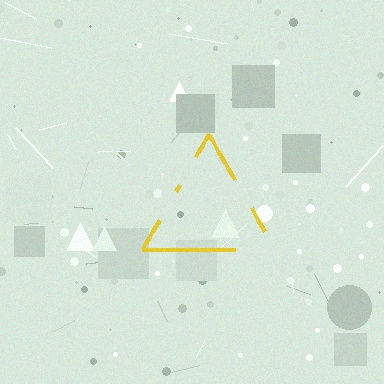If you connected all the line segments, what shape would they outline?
They would outline a triangle.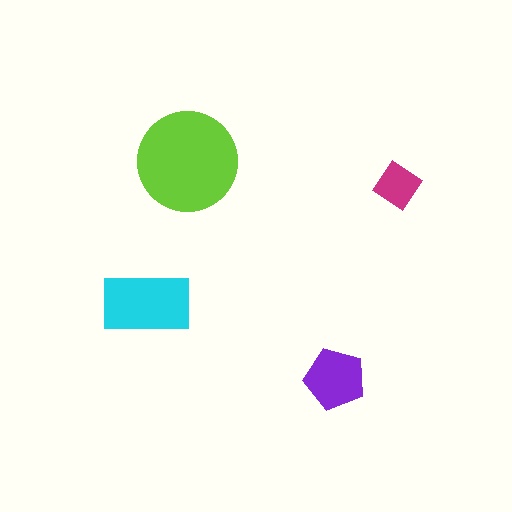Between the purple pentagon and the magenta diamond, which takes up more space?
The purple pentagon.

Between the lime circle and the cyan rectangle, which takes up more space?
The lime circle.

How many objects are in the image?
There are 4 objects in the image.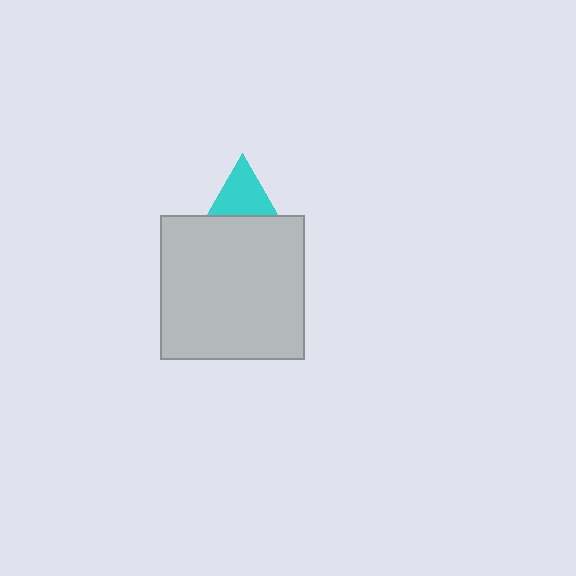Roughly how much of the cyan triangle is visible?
About half of it is visible (roughly 61%).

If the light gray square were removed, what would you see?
You would see the complete cyan triangle.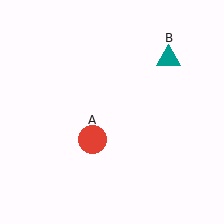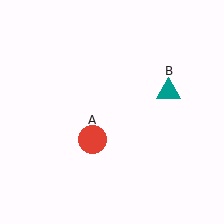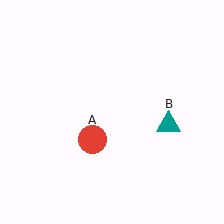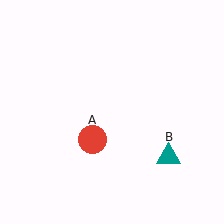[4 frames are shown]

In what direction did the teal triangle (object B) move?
The teal triangle (object B) moved down.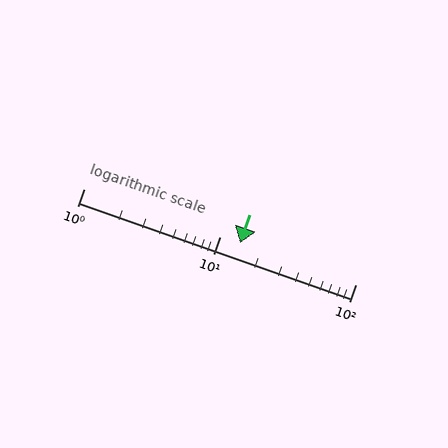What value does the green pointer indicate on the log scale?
The pointer indicates approximately 14.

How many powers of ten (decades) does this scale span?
The scale spans 2 decades, from 1 to 100.